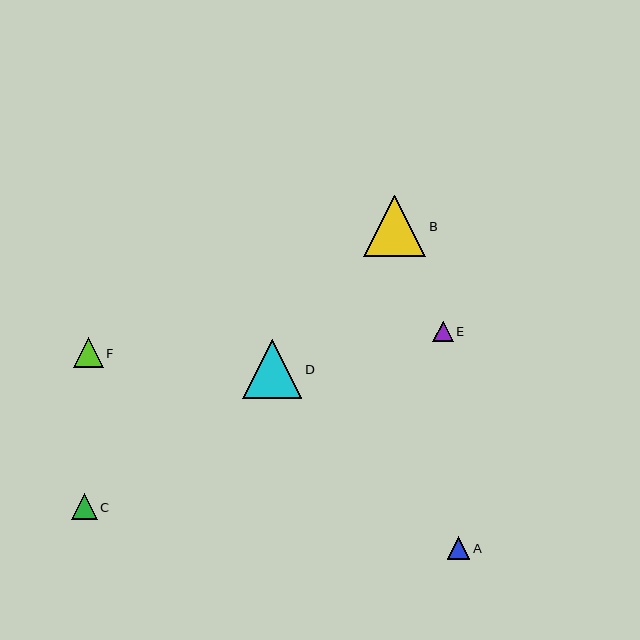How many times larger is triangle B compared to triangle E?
Triangle B is approximately 3.1 times the size of triangle E.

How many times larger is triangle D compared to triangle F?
Triangle D is approximately 2.0 times the size of triangle F.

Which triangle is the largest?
Triangle B is the largest with a size of approximately 62 pixels.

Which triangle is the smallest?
Triangle E is the smallest with a size of approximately 20 pixels.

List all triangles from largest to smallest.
From largest to smallest: B, D, F, C, A, E.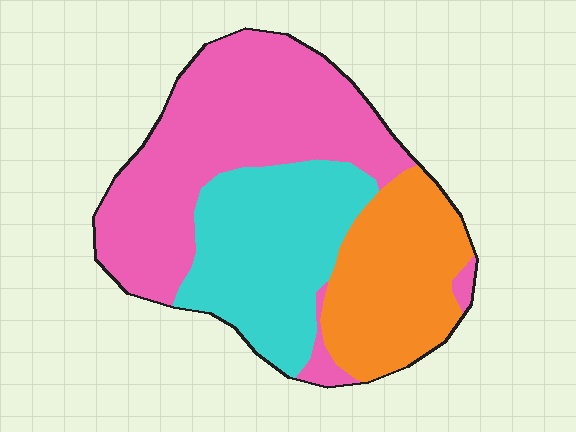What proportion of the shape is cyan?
Cyan takes up about one third (1/3) of the shape.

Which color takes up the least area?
Orange, at roughly 25%.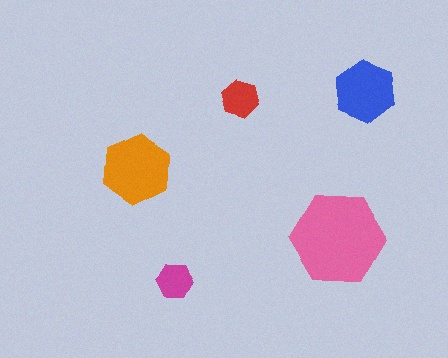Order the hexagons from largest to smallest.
the pink one, the orange one, the blue one, the red one, the magenta one.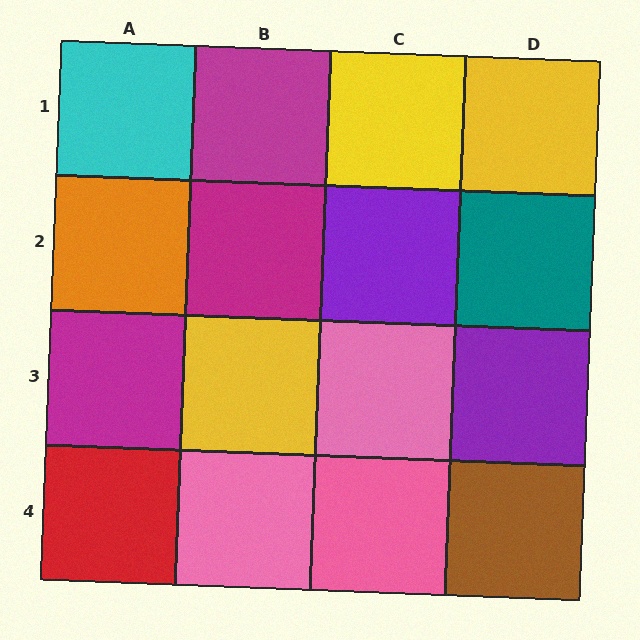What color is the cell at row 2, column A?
Orange.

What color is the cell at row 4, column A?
Red.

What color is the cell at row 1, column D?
Yellow.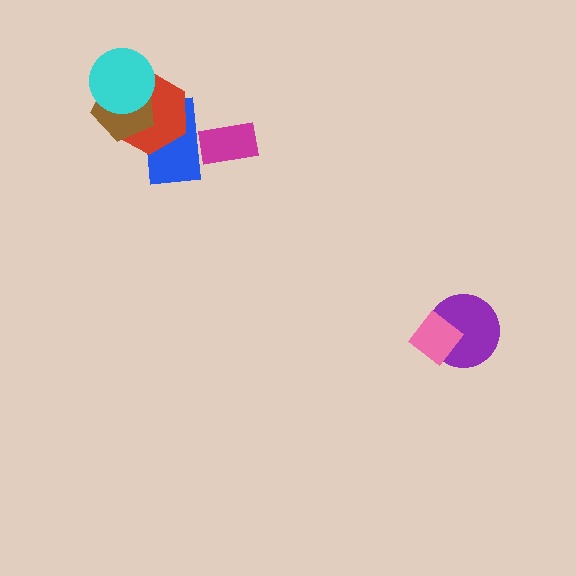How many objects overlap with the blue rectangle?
3 objects overlap with the blue rectangle.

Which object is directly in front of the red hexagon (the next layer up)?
The brown pentagon is directly in front of the red hexagon.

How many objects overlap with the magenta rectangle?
1 object overlaps with the magenta rectangle.